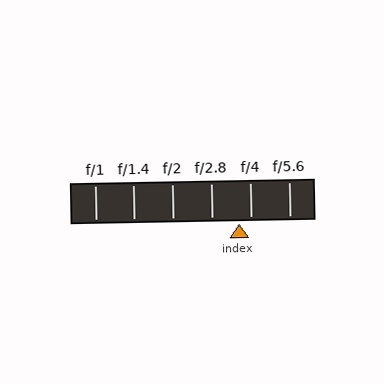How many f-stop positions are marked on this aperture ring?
There are 6 f-stop positions marked.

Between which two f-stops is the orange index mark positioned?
The index mark is between f/2.8 and f/4.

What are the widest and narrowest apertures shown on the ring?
The widest aperture shown is f/1 and the narrowest is f/5.6.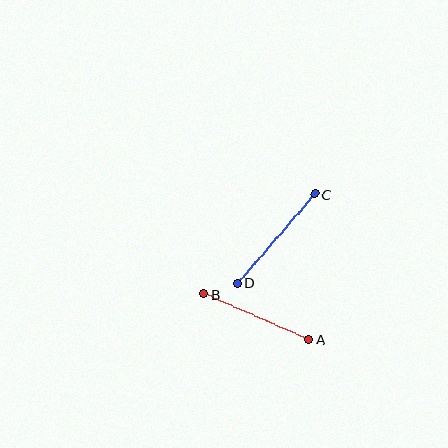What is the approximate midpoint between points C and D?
The midpoint is at approximately (276, 238) pixels.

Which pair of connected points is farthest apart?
Points C and D are farthest apart.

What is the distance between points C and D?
The distance is approximately 118 pixels.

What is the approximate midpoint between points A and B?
The midpoint is at approximately (256, 317) pixels.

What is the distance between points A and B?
The distance is approximately 114 pixels.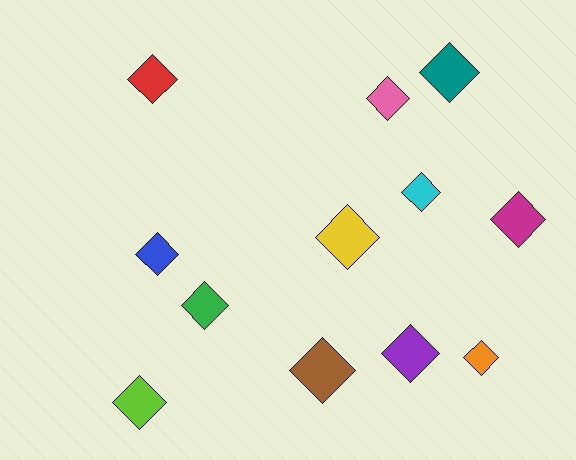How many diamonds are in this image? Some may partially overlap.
There are 12 diamonds.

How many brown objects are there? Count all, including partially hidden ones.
There is 1 brown object.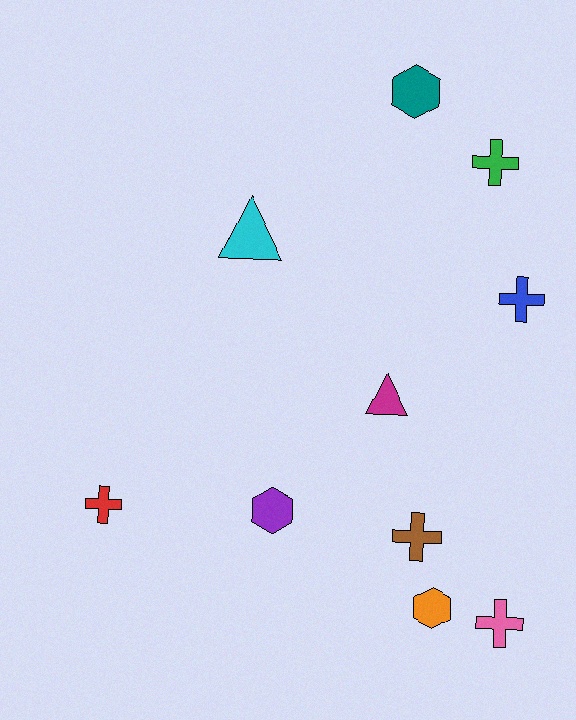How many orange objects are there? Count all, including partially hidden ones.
There is 1 orange object.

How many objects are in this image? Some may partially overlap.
There are 10 objects.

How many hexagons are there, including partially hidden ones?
There are 3 hexagons.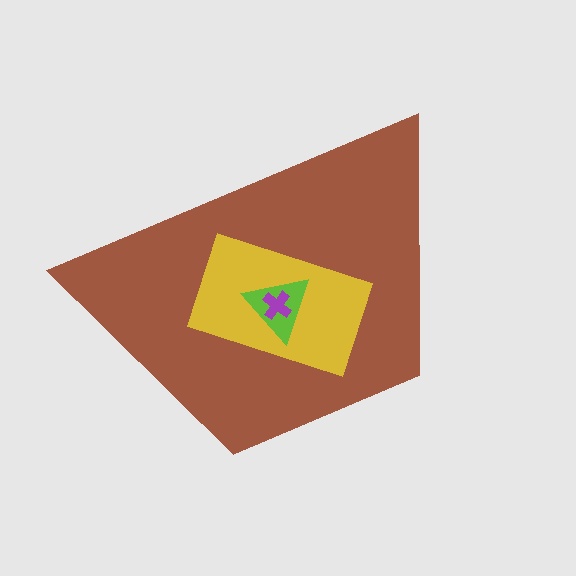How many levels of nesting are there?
4.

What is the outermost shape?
The brown trapezoid.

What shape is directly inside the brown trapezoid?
The yellow rectangle.